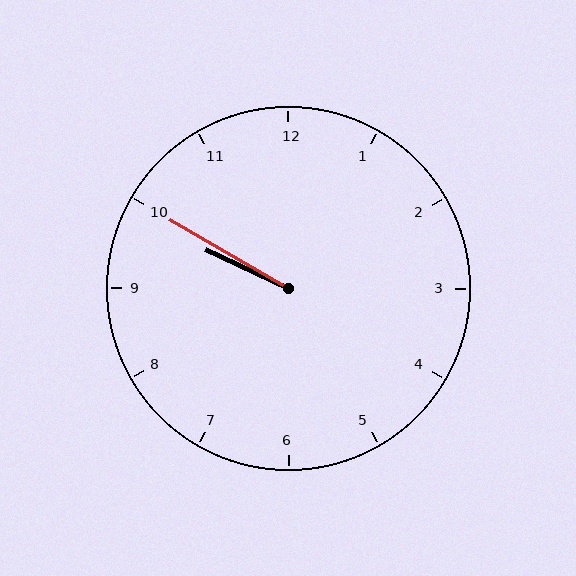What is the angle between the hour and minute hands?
Approximately 5 degrees.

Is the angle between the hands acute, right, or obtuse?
It is acute.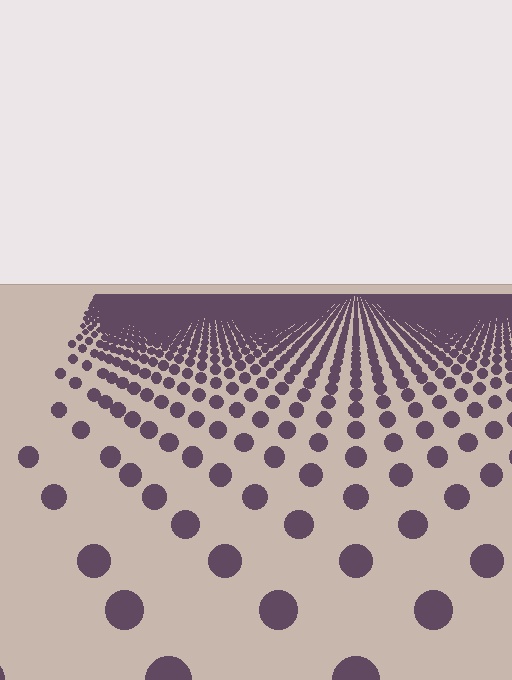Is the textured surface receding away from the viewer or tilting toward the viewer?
The surface is receding away from the viewer. Texture elements get smaller and denser toward the top.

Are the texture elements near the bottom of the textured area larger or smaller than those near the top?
Larger. Near the bottom, elements are closer to the viewer and appear at a bigger on-screen size.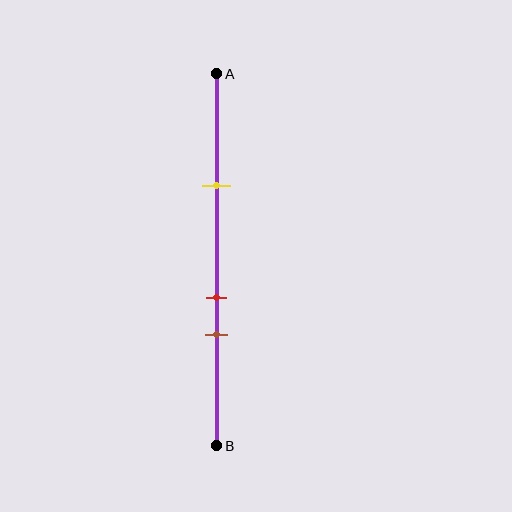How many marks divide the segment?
There are 3 marks dividing the segment.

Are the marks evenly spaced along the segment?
No, the marks are not evenly spaced.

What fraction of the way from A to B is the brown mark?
The brown mark is approximately 70% (0.7) of the way from A to B.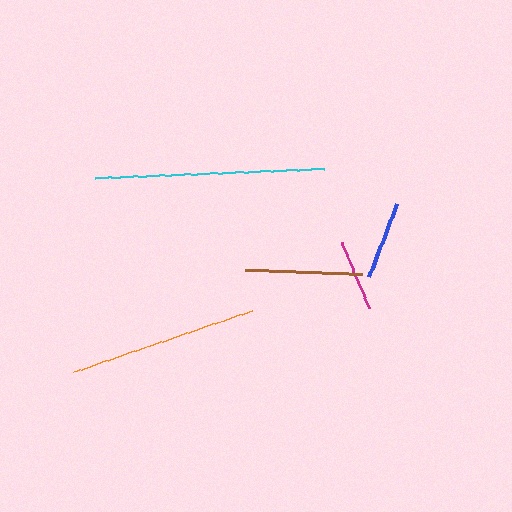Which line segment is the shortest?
The magenta line is the shortest at approximately 72 pixels.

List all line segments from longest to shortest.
From longest to shortest: cyan, orange, brown, blue, magenta.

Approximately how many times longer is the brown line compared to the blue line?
The brown line is approximately 1.5 times the length of the blue line.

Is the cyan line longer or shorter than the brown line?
The cyan line is longer than the brown line.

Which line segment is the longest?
The cyan line is the longest at approximately 230 pixels.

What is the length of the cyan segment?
The cyan segment is approximately 230 pixels long.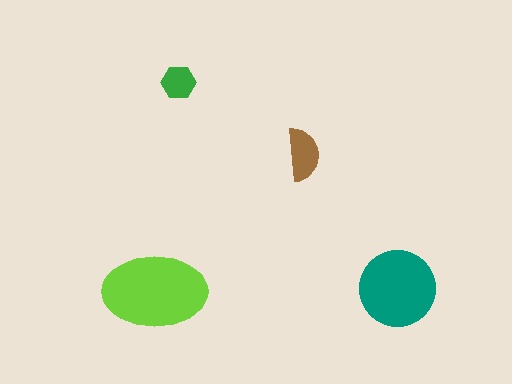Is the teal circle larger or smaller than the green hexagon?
Larger.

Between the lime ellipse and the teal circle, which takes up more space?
The lime ellipse.